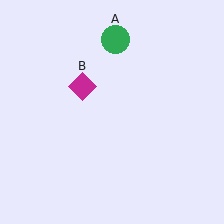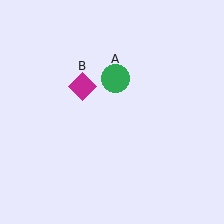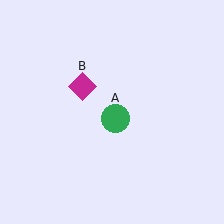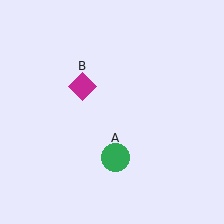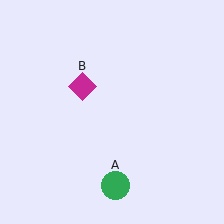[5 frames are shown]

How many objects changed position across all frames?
1 object changed position: green circle (object A).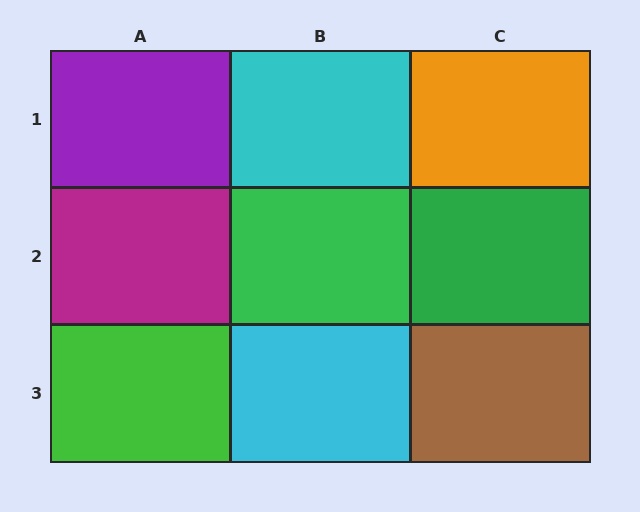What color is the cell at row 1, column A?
Purple.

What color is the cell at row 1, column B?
Cyan.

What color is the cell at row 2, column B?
Green.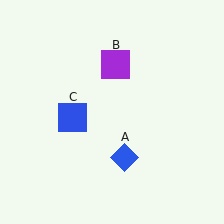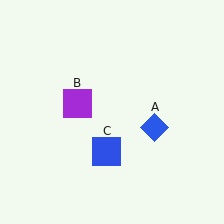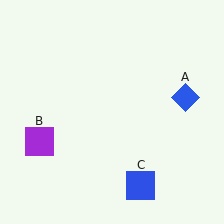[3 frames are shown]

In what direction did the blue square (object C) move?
The blue square (object C) moved down and to the right.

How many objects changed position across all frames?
3 objects changed position: blue diamond (object A), purple square (object B), blue square (object C).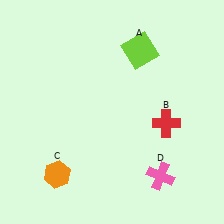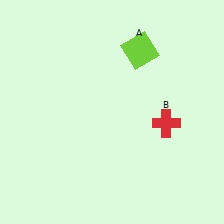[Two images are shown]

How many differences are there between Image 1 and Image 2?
There are 2 differences between the two images.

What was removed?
The orange hexagon (C), the pink cross (D) were removed in Image 2.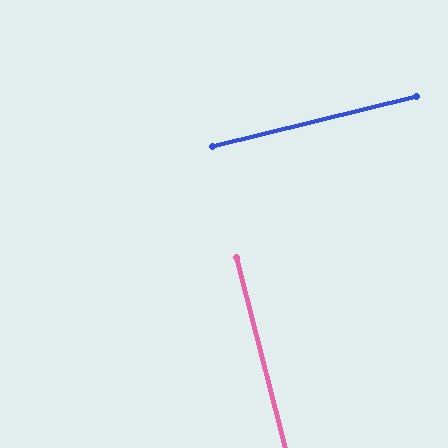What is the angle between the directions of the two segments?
Approximately 90 degrees.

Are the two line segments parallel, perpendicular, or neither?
Perpendicular — they meet at approximately 90°.